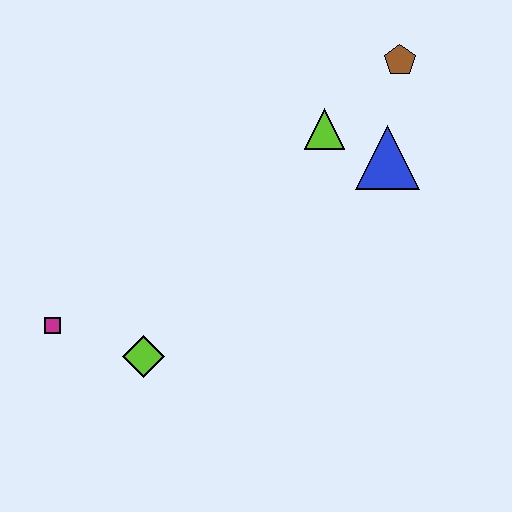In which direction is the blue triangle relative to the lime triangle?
The blue triangle is to the right of the lime triangle.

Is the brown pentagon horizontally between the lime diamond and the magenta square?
No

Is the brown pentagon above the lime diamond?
Yes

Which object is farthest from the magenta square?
The brown pentagon is farthest from the magenta square.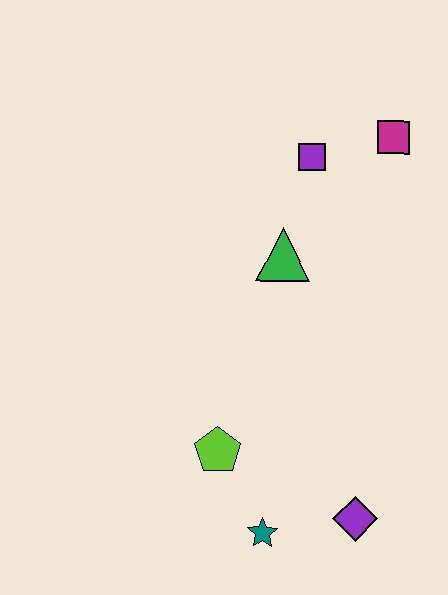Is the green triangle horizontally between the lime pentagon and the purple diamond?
Yes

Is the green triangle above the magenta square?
No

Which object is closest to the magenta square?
The purple square is closest to the magenta square.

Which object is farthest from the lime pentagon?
The magenta square is farthest from the lime pentagon.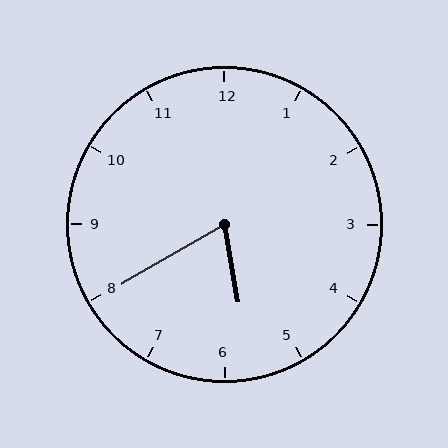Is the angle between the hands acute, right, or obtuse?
It is acute.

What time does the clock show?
5:40.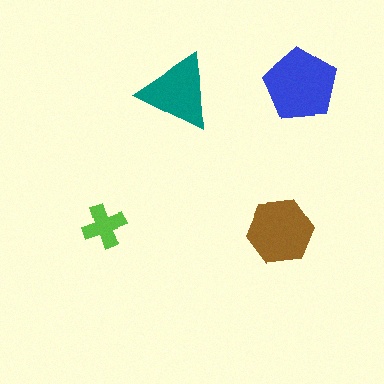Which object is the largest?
The blue pentagon.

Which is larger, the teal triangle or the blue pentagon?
The blue pentagon.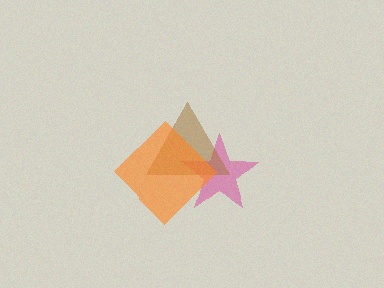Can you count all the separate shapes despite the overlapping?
Yes, there are 3 separate shapes.